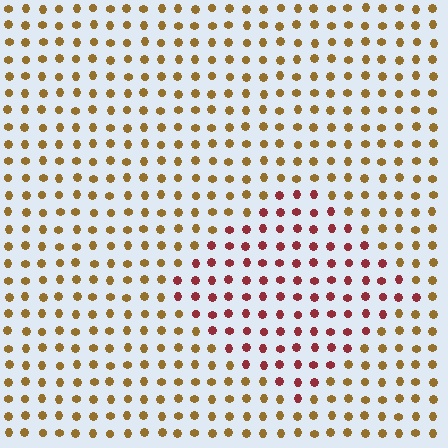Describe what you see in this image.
The image is filled with small brown elements in a uniform arrangement. A diamond-shaped region is visible where the elements are tinted to a slightly different hue, forming a subtle color boundary.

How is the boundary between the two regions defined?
The boundary is defined purely by a slight shift in hue (about 47 degrees). Spacing, size, and orientation are identical on both sides.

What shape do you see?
I see a diamond.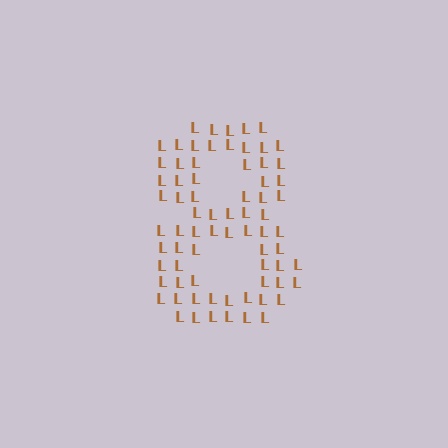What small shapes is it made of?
It is made of small letter L's.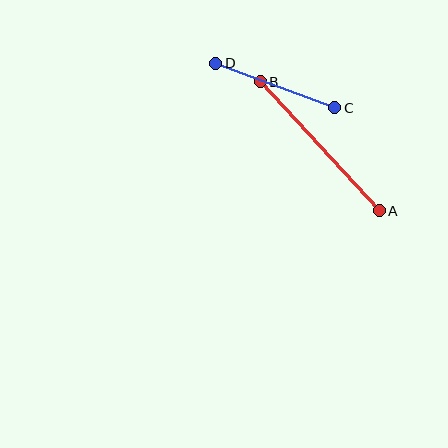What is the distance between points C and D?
The distance is approximately 127 pixels.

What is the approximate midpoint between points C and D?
The midpoint is at approximately (275, 86) pixels.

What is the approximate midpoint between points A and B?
The midpoint is at approximately (320, 146) pixels.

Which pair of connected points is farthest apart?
Points A and B are farthest apart.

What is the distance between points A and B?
The distance is approximately 175 pixels.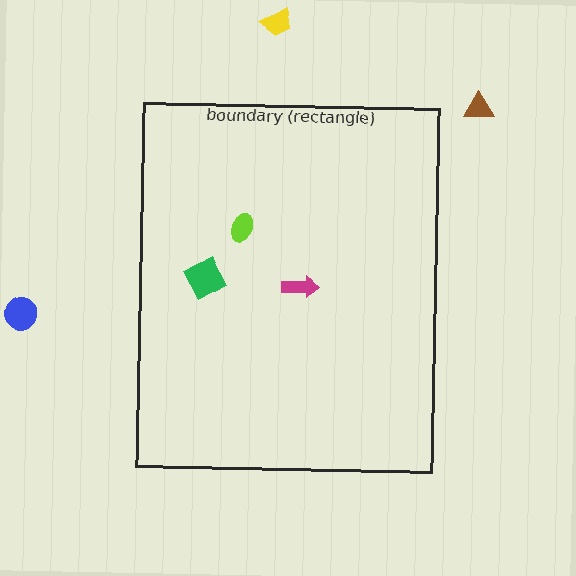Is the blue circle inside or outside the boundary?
Outside.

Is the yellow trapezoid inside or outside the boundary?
Outside.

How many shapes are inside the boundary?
3 inside, 3 outside.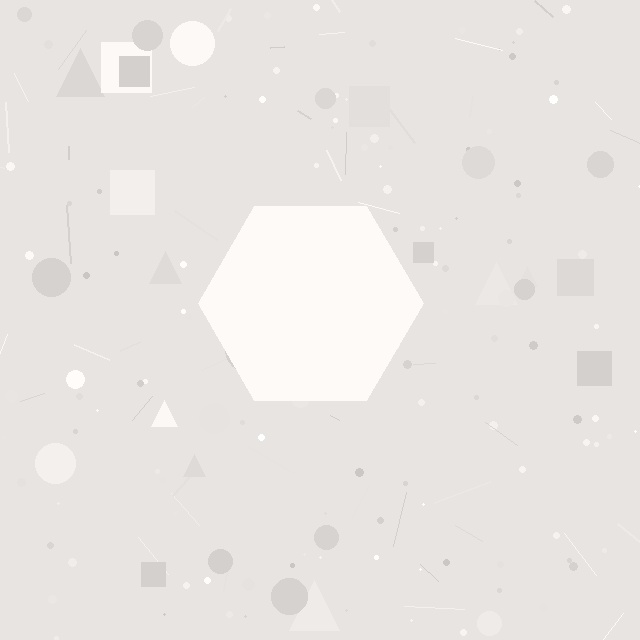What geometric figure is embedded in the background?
A hexagon is embedded in the background.